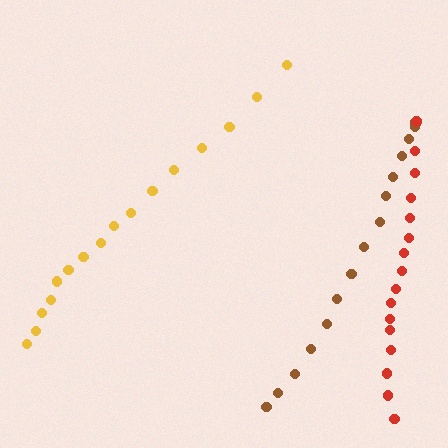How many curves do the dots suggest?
There are 3 distinct paths.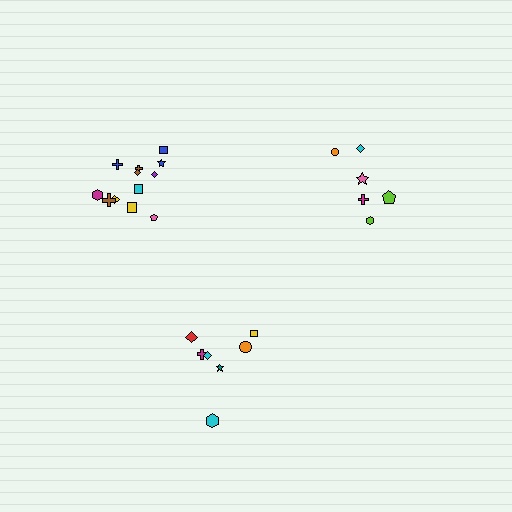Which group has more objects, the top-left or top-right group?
The top-left group.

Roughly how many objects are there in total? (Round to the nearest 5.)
Roughly 25 objects in total.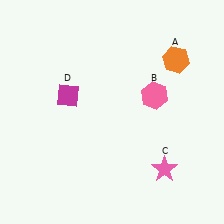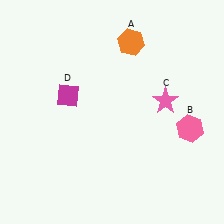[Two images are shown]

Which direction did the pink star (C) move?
The pink star (C) moved up.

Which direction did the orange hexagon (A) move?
The orange hexagon (A) moved left.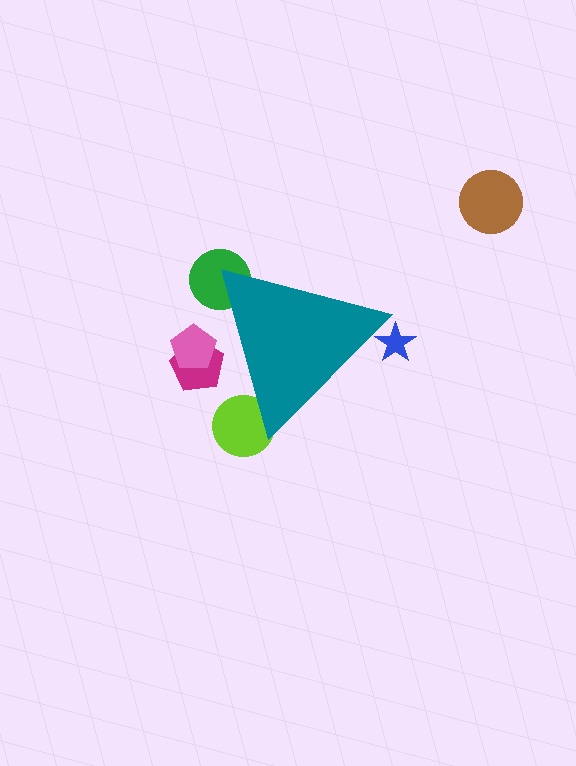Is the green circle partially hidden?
Yes, the green circle is partially hidden behind the teal triangle.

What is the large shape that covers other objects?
A teal triangle.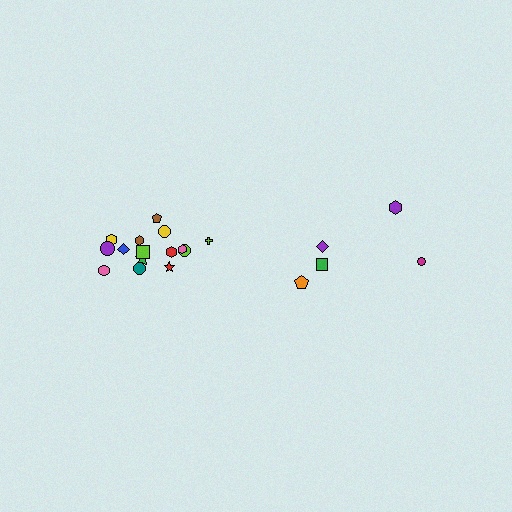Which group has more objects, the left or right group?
The left group.